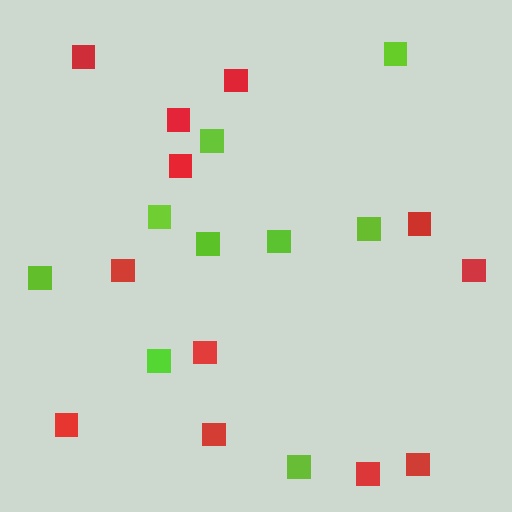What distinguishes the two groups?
There are 2 groups: one group of lime squares (9) and one group of red squares (12).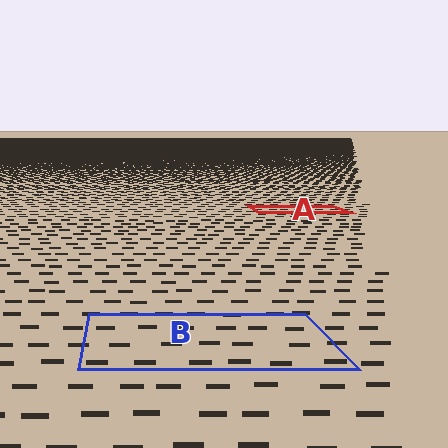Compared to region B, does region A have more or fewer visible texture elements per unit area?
Region A has more texture elements per unit area — they are packed more densely because it is farther away.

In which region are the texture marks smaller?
The texture marks are smaller in region A, because it is farther away.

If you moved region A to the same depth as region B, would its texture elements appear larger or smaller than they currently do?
They would appear larger. At a closer depth, the same texture elements are projected at a bigger on-screen size.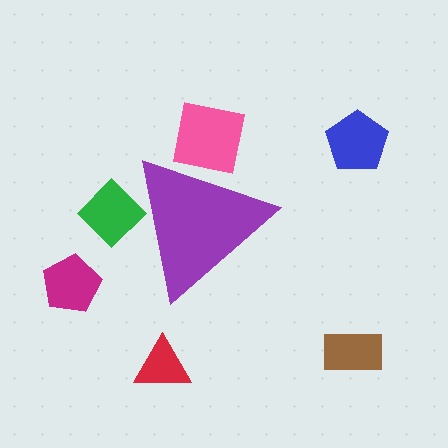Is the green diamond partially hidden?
Yes, the green diamond is partially hidden behind the purple triangle.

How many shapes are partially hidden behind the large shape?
2 shapes are partially hidden.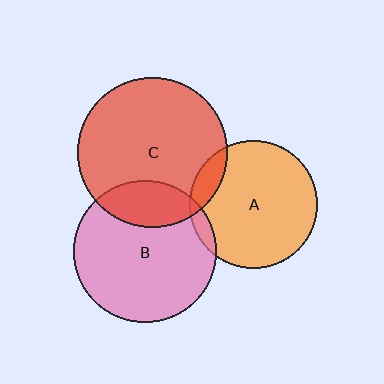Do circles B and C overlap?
Yes.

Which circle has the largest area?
Circle C (red).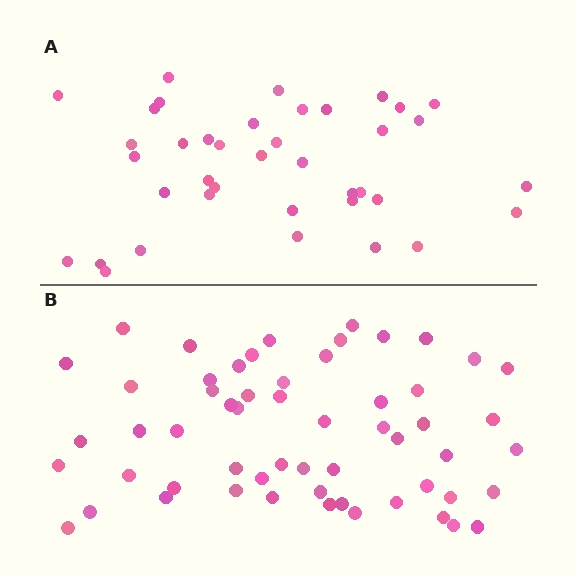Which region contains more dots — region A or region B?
Region B (the bottom region) has more dots.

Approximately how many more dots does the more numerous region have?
Region B has approximately 20 more dots than region A.